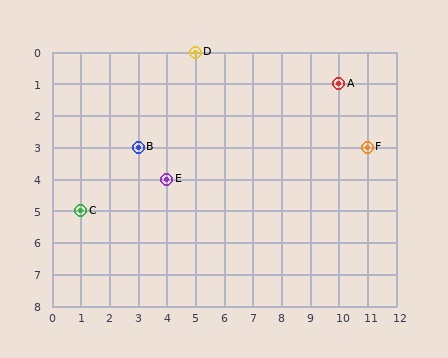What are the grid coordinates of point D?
Point D is at grid coordinates (5, 0).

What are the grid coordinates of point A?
Point A is at grid coordinates (10, 1).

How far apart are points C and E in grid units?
Points C and E are 3 columns and 1 row apart (about 3.2 grid units diagonally).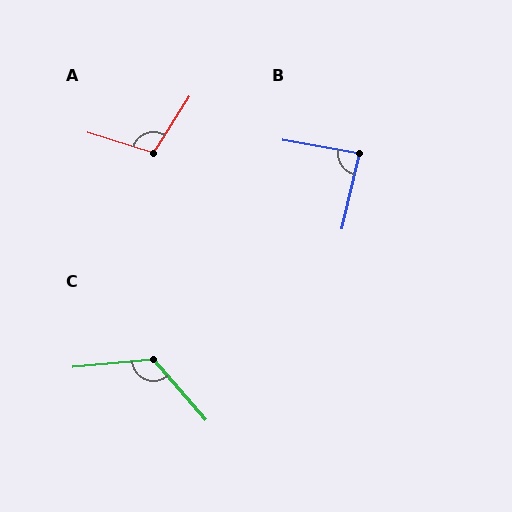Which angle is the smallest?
B, at approximately 87 degrees.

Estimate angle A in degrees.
Approximately 105 degrees.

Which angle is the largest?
C, at approximately 126 degrees.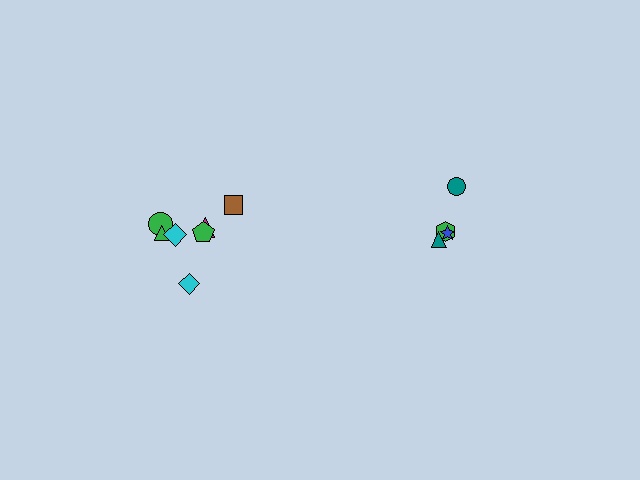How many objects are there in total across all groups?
There are 11 objects.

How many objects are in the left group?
There are 7 objects.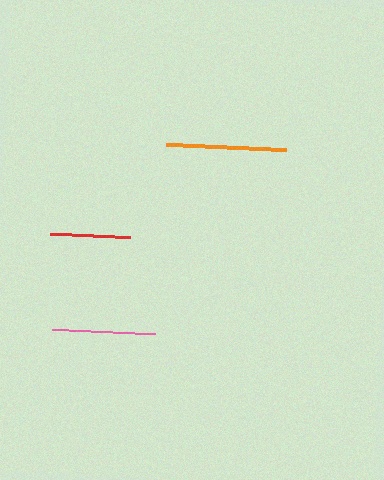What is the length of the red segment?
The red segment is approximately 80 pixels long.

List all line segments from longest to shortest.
From longest to shortest: orange, pink, red.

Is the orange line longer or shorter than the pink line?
The orange line is longer than the pink line.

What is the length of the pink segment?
The pink segment is approximately 103 pixels long.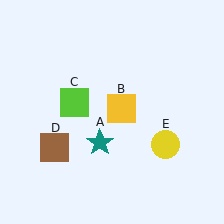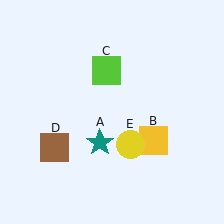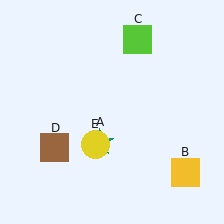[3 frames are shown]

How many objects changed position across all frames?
3 objects changed position: yellow square (object B), lime square (object C), yellow circle (object E).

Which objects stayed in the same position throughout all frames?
Teal star (object A) and brown square (object D) remained stationary.